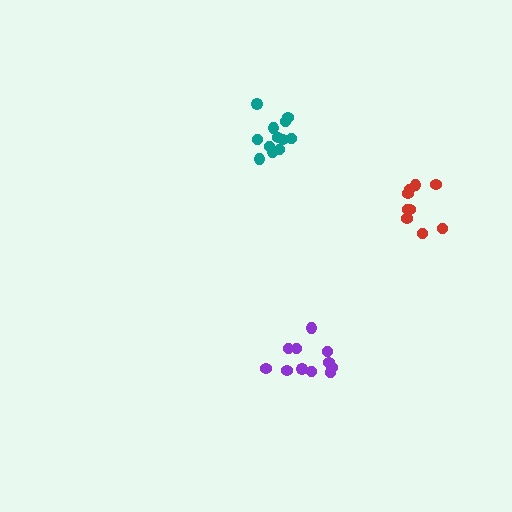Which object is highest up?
The teal cluster is topmost.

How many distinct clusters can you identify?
There are 3 distinct clusters.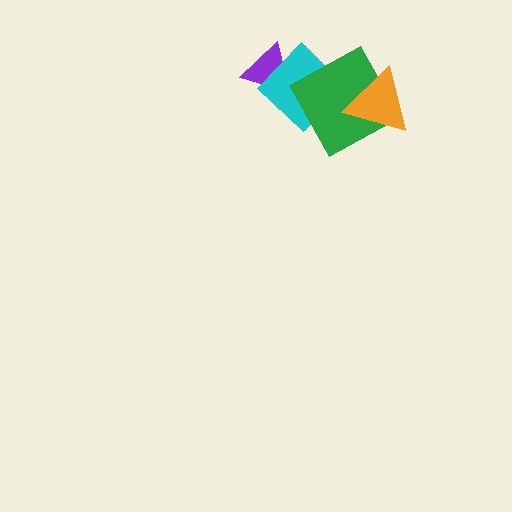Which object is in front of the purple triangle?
The cyan diamond is in front of the purple triangle.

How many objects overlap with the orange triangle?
1 object overlaps with the orange triangle.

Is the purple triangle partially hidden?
Yes, it is partially covered by another shape.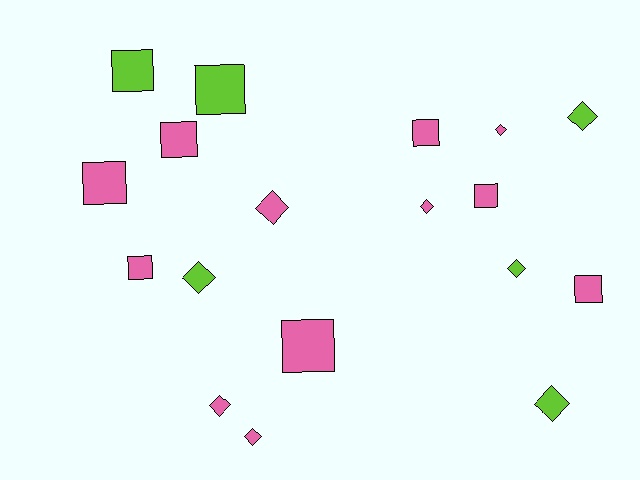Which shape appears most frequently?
Square, with 9 objects.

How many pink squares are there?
There are 7 pink squares.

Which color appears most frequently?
Pink, with 12 objects.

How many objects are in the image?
There are 18 objects.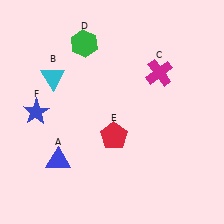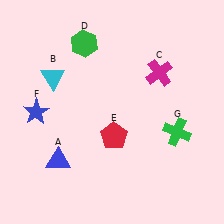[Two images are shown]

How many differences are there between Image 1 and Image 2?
There is 1 difference between the two images.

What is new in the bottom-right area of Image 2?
A green cross (G) was added in the bottom-right area of Image 2.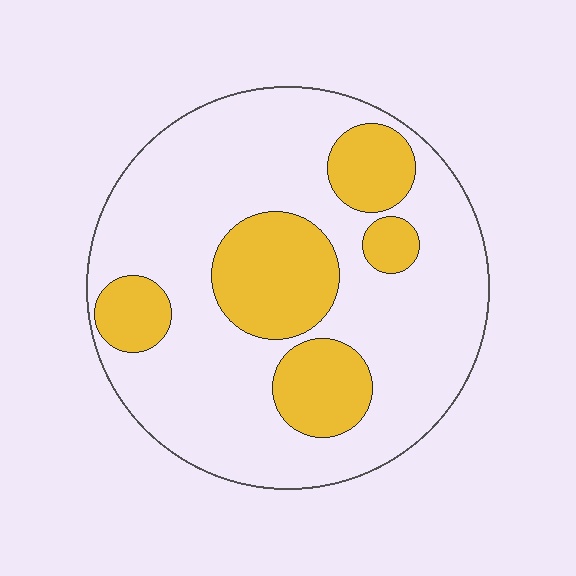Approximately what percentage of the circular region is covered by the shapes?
Approximately 25%.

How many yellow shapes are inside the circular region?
5.